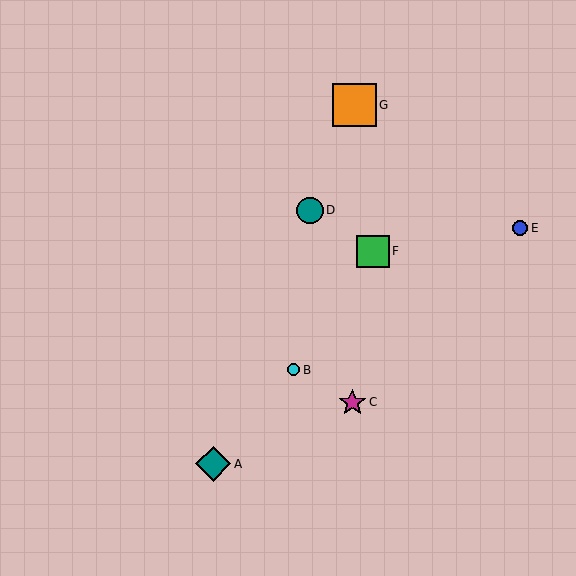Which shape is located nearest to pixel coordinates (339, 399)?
The magenta star (labeled C) at (352, 402) is nearest to that location.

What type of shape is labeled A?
Shape A is a teal diamond.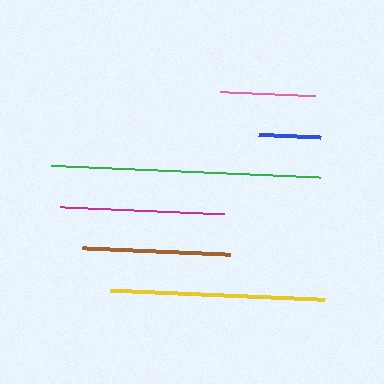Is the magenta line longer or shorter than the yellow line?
The yellow line is longer than the magenta line.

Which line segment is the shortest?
The blue line is the shortest at approximately 63 pixels.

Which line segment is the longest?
The green line is the longest at approximately 269 pixels.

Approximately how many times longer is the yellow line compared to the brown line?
The yellow line is approximately 1.4 times the length of the brown line.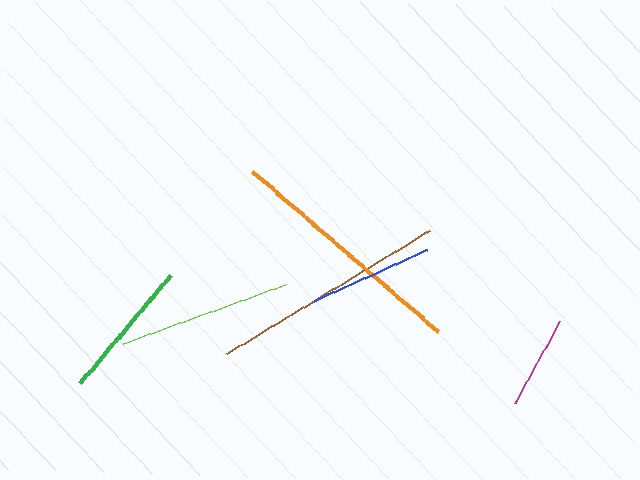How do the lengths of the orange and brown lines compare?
The orange and brown lines are approximately the same length.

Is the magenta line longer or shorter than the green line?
The green line is longer than the magenta line.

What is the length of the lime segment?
The lime segment is approximately 173 pixels long.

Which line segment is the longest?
The orange line is the longest at approximately 245 pixels.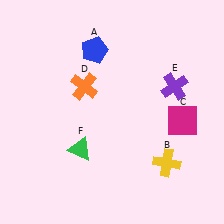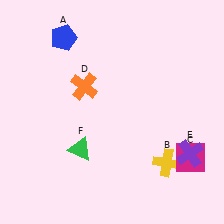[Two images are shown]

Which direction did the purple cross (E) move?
The purple cross (E) moved down.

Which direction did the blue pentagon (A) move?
The blue pentagon (A) moved left.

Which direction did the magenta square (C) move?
The magenta square (C) moved down.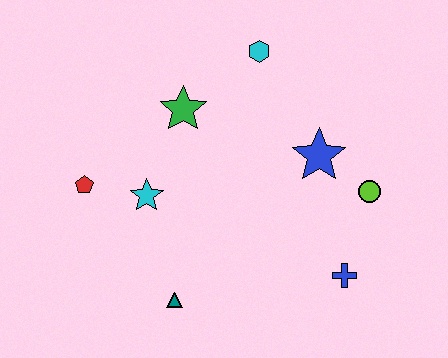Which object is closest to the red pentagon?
The cyan star is closest to the red pentagon.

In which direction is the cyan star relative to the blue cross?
The cyan star is to the left of the blue cross.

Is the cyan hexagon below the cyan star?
No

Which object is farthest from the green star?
The blue cross is farthest from the green star.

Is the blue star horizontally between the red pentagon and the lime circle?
Yes